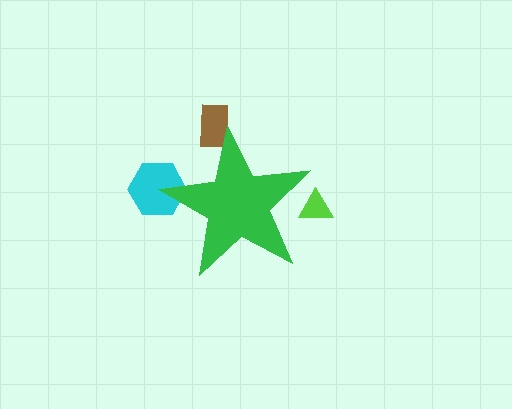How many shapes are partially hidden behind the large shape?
3 shapes are partially hidden.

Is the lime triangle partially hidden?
Yes, the lime triangle is partially hidden behind the green star.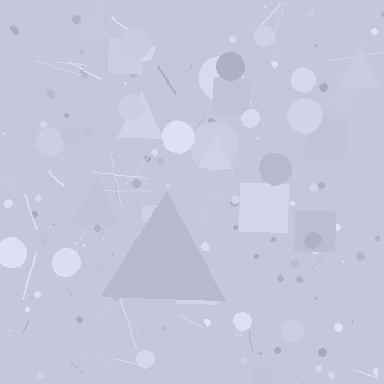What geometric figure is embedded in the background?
A triangle is embedded in the background.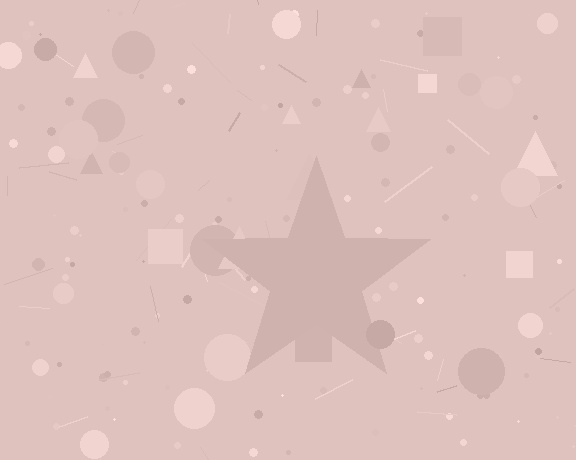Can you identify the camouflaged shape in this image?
The camouflaged shape is a star.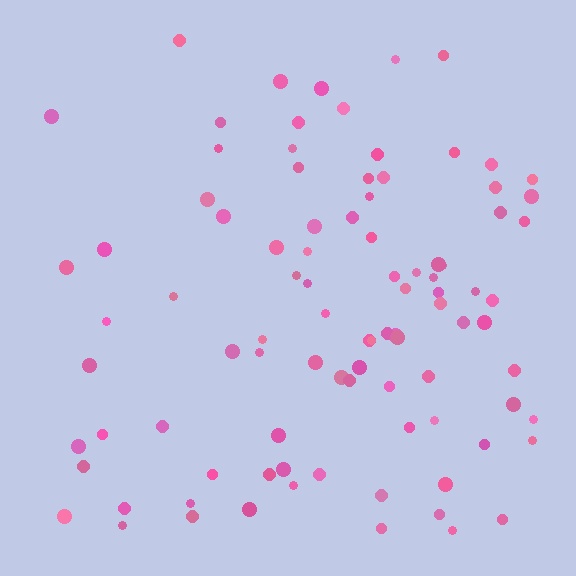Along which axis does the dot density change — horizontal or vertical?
Horizontal.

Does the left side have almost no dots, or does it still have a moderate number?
Still a moderate number, just noticeably fewer than the right.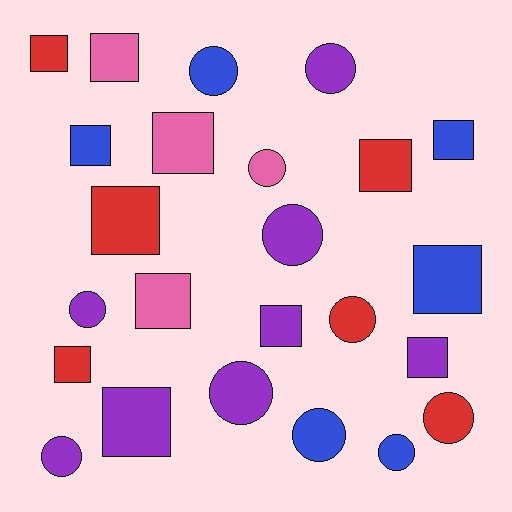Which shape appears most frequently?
Square, with 13 objects.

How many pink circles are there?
There is 1 pink circle.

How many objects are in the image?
There are 24 objects.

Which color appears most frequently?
Purple, with 8 objects.